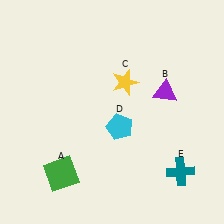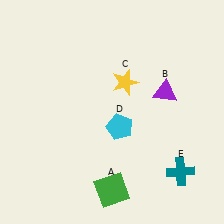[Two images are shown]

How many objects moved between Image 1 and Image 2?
1 object moved between the two images.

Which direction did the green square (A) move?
The green square (A) moved right.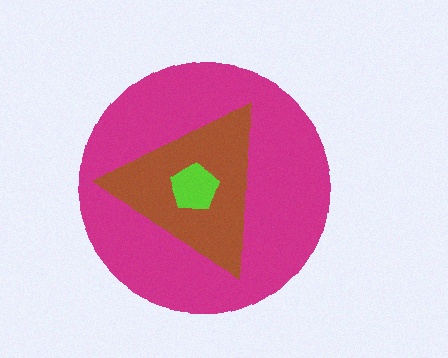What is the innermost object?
The lime pentagon.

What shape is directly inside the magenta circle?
The brown triangle.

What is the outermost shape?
The magenta circle.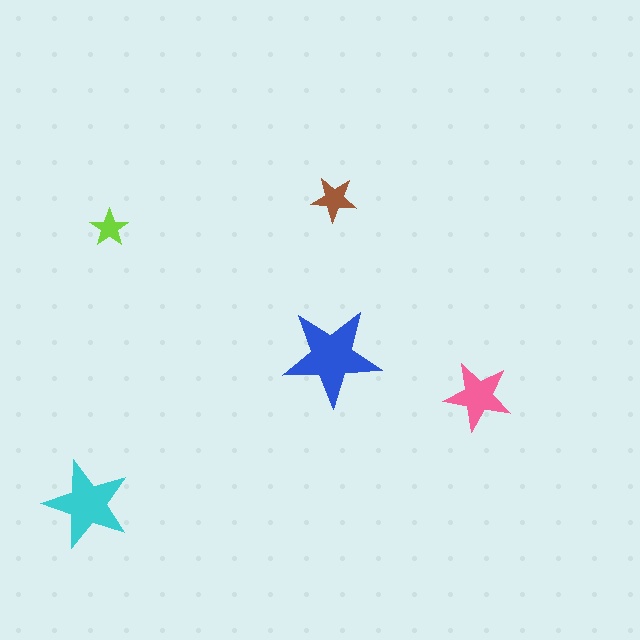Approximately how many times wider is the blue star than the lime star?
About 2.5 times wider.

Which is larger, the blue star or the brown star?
The blue one.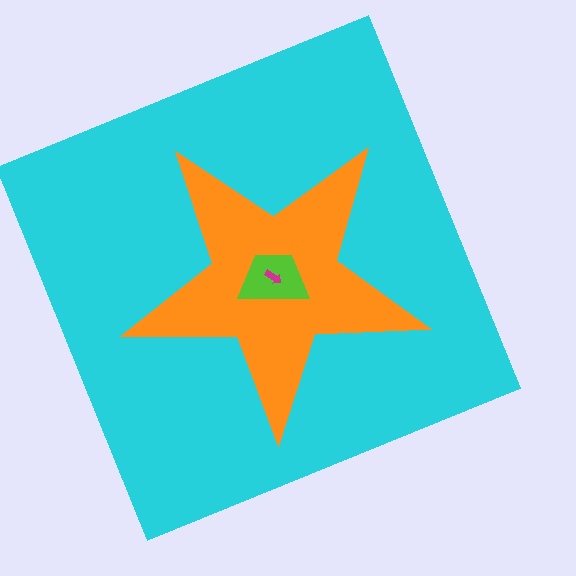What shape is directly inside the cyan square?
The orange star.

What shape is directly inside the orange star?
The lime trapezoid.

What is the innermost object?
The magenta arrow.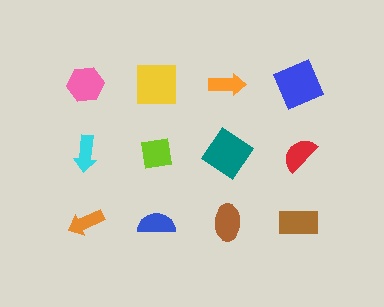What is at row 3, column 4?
A brown rectangle.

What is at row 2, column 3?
A teal diamond.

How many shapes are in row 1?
4 shapes.